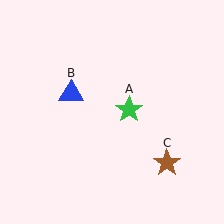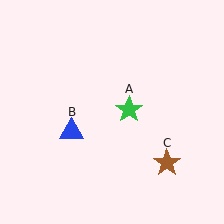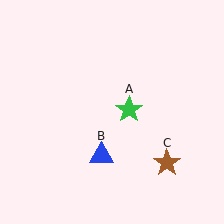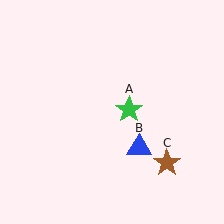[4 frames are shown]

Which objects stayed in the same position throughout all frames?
Green star (object A) and brown star (object C) remained stationary.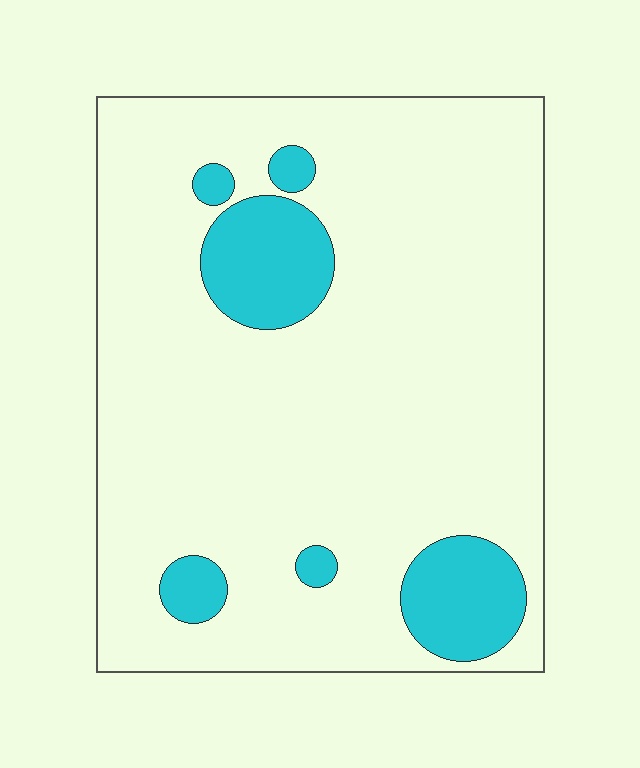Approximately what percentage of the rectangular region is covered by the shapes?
Approximately 15%.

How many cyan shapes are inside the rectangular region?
6.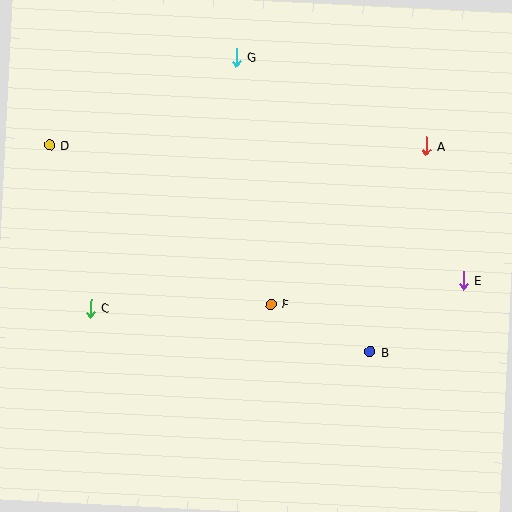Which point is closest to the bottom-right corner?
Point B is closest to the bottom-right corner.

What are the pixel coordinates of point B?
Point B is at (370, 351).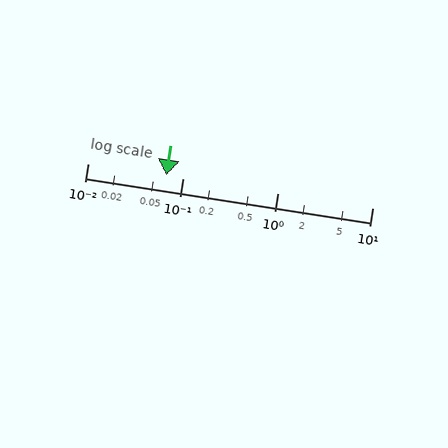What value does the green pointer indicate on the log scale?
The pointer indicates approximately 0.067.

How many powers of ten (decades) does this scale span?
The scale spans 3 decades, from 0.01 to 10.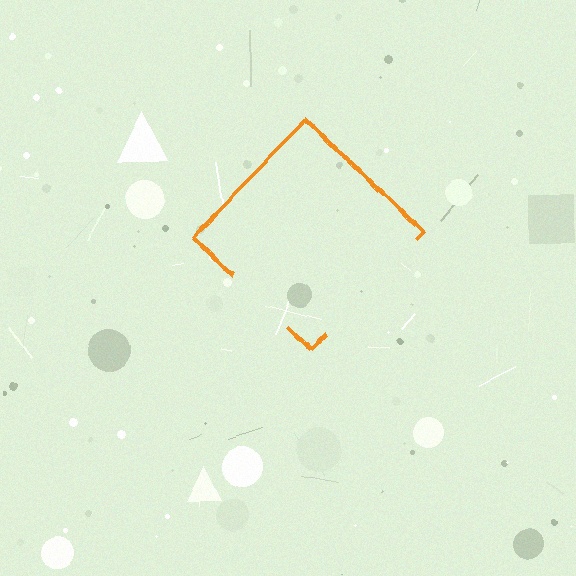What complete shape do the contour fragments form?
The contour fragments form a diamond.